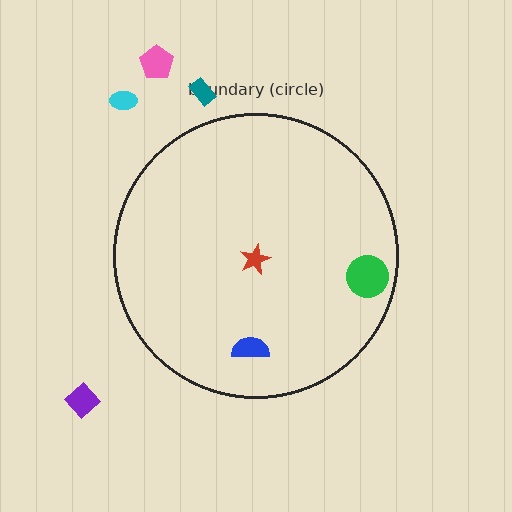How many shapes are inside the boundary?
3 inside, 4 outside.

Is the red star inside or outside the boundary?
Inside.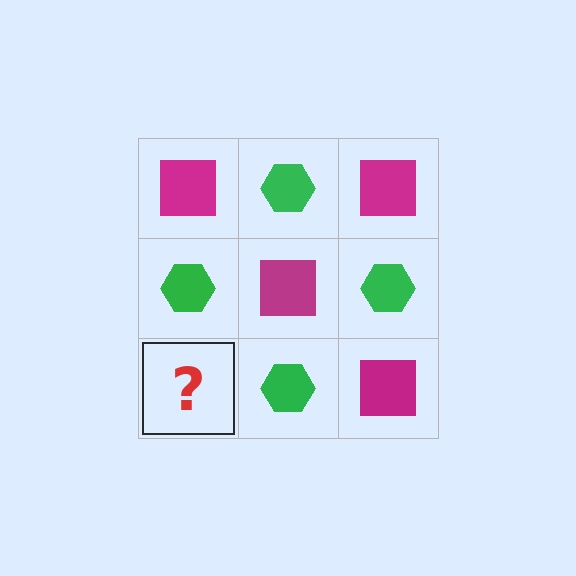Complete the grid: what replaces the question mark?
The question mark should be replaced with a magenta square.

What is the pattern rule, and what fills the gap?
The rule is that it alternates magenta square and green hexagon in a checkerboard pattern. The gap should be filled with a magenta square.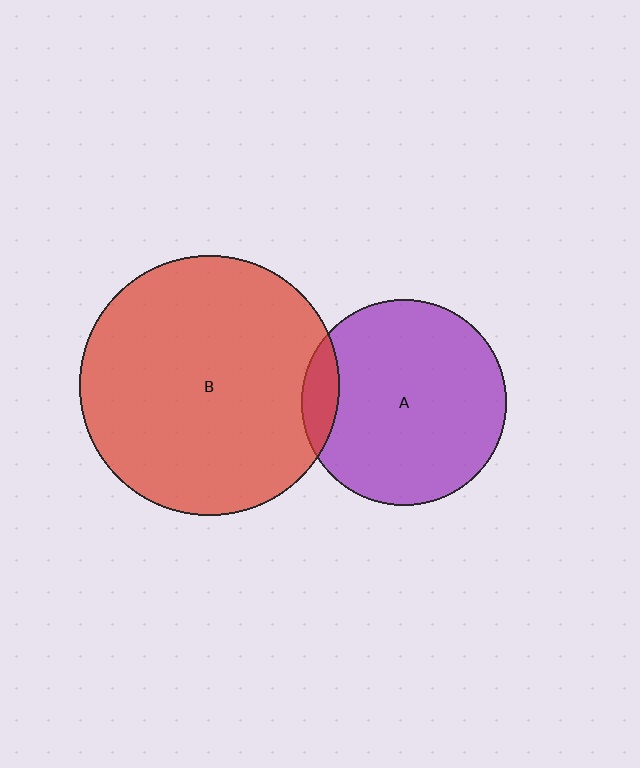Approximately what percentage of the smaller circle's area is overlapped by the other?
Approximately 10%.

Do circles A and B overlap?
Yes.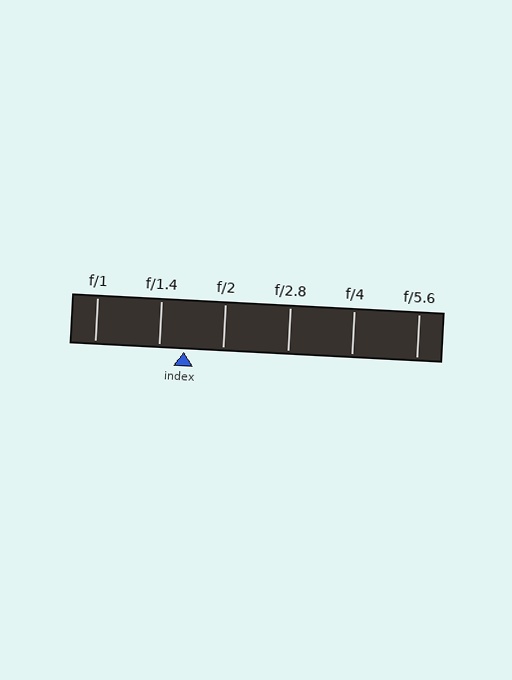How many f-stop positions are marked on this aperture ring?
There are 6 f-stop positions marked.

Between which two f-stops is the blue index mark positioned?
The index mark is between f/1.4 and f/2.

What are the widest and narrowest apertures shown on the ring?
The widest aperture shown is f/1 and the narrowest is f/5.6.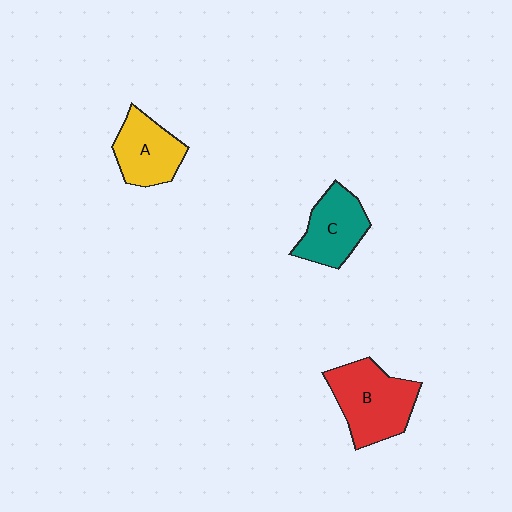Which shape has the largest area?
Shape B (red).